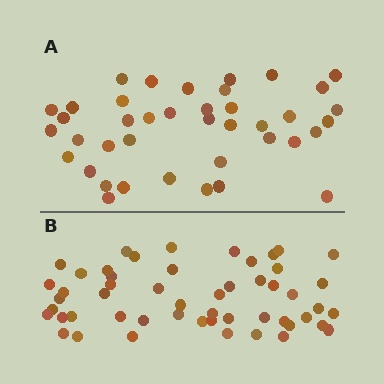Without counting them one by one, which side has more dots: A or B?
Region B (the bottom region) has more dots.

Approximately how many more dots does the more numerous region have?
Region B has roughly 12 or so more dots than region A.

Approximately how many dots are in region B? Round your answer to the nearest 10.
About 50 dots. (The exact count is 52, which rounds to 50.)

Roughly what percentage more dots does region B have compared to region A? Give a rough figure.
About 30% more.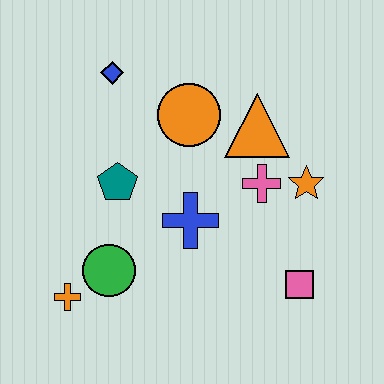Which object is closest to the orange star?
The pink cross is closest to the orange star.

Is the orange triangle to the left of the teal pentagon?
No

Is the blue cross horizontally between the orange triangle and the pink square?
No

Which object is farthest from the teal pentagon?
The pink square is farthest from the teal pentagon.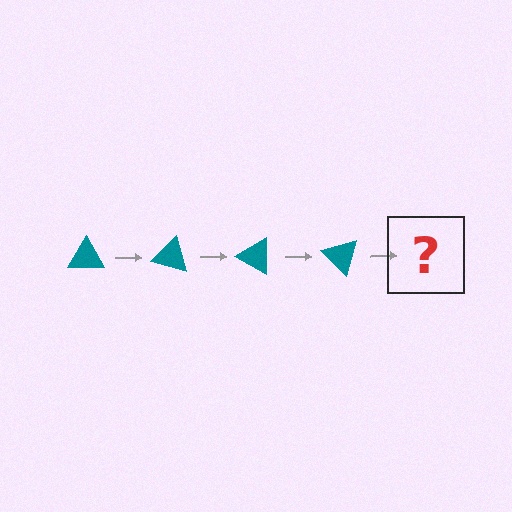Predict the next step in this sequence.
The next step is a teal triangle rotated 60 degrees.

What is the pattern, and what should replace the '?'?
The pattern is that the triangle rotates 15 degrees each step. The '?' should be a teal triangle rotated 60 degrees.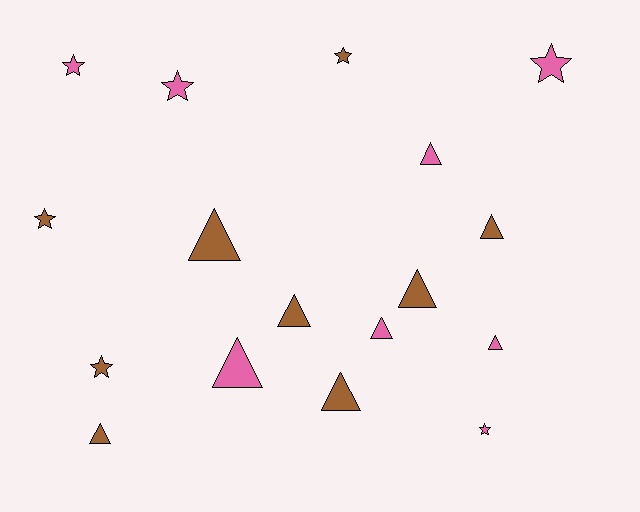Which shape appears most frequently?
Triangle, with 10 objects.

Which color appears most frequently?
Brown, with 9 objects.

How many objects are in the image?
There are 17 objects.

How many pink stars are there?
There are 4 pink stars.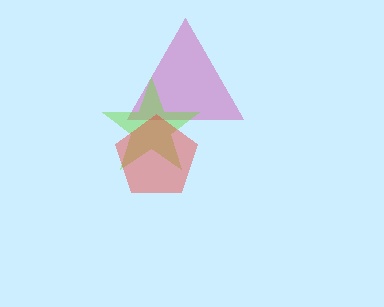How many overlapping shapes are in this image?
There are 3 overlapping shapes in the image.